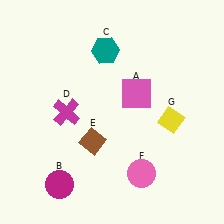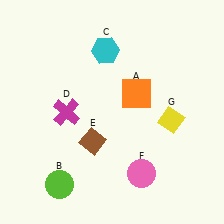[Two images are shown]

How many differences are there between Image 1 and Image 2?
There are 3 differences between the two images.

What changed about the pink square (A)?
In Image 1, A is pink. In Image 2, it changed to orange.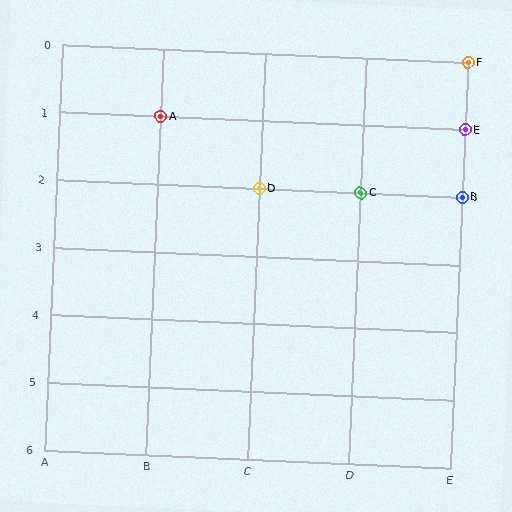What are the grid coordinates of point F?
Point F is at grid coordinates (E, 0).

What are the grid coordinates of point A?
Point A is at grid coordinates (B, 1).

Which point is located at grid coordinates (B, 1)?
Point A is at (B, 1).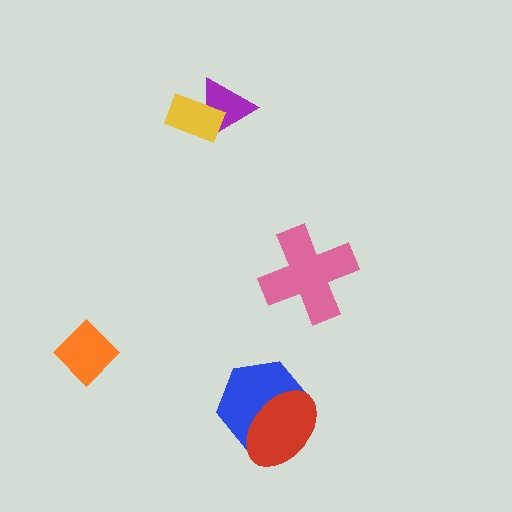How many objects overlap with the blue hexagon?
1 object overlaps with the blue hexagon.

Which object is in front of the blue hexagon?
The red ellipse is in front of the blue hexagon.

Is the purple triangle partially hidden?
Yes, it is partially covered by another shape.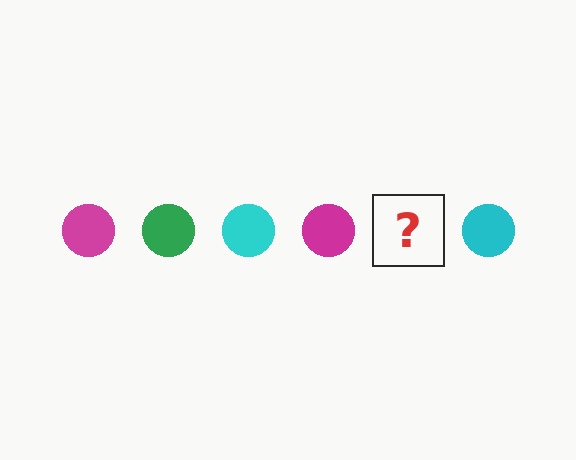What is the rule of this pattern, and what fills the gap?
The rule is that the pattern cycles through magenta, green, cyan circles. The gap should be filled with a green circle.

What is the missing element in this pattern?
The missing element is a green circle.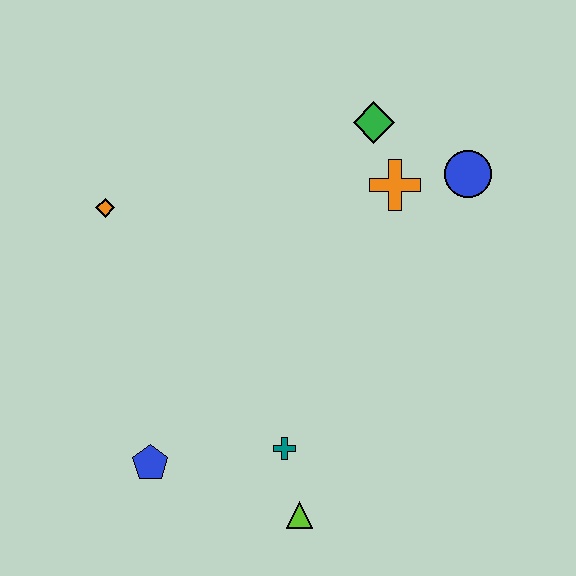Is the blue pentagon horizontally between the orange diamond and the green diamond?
Yes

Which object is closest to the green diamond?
The orange cross is closest to the green diamond.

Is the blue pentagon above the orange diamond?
No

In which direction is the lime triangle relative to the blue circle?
The lime triangle is below the blue circle.